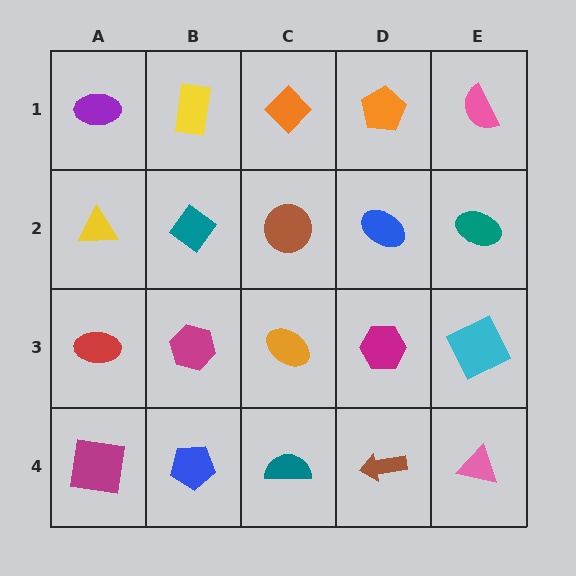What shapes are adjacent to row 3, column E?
A teal ellipse (row 2, column E), a pink triangle (row 4, column E), a magenta hexagon (row 3, column D).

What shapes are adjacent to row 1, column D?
A blue ellipse (row 2, column D), an orange diamond (row 1, column C), a pink semicircle (row 1, column E).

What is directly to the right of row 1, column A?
A yellow rectangle.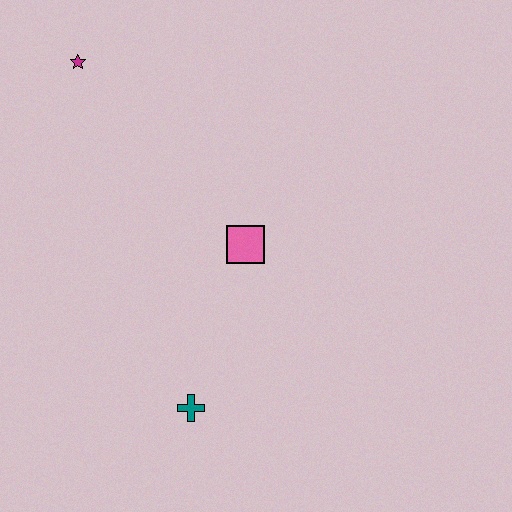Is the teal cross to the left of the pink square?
Yes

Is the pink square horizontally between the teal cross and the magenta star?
No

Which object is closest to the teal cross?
The pink square is closest to the teal cross.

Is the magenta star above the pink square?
Yes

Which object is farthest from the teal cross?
The magenta star is farthest from the teal cross.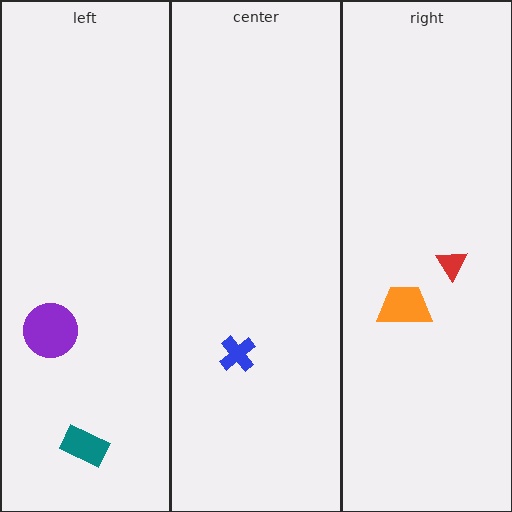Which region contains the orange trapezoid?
The right region.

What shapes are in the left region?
The teal rectangle, the purple circle.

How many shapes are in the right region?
2.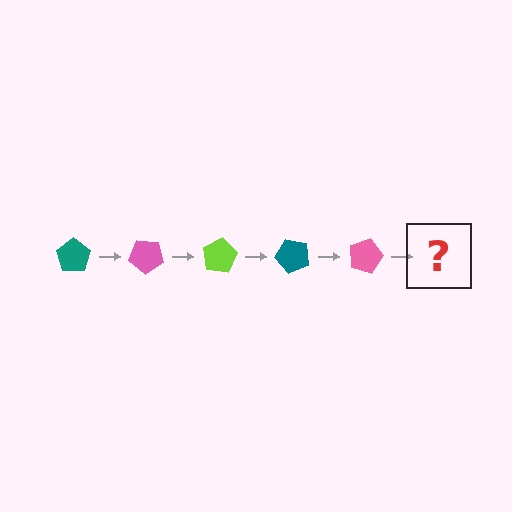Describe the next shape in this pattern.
It should be a lime pentagon, rotated 200 degrees from the start.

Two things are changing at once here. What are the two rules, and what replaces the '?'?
The two rules are that it rotates 40 degrees each step and the color cycles through teal, pink, and lime. The '?' should be a lime pentagon, rotated 200 degrees from the start.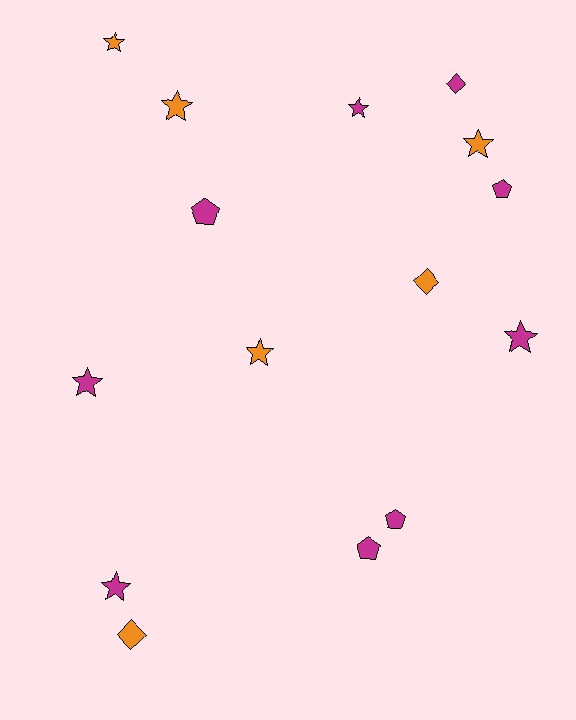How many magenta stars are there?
There are 4 magenta stars.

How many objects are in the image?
There are 15 objects.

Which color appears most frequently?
Magenta, with 9 objects.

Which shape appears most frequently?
Star, with 8 objects.